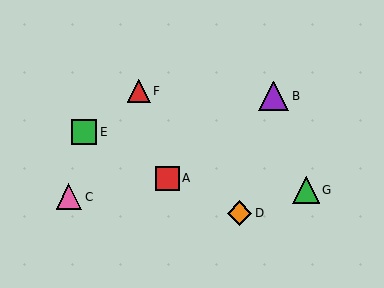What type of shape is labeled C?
Shape C is a pink triangle.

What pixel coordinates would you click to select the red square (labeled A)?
Click at (167, 178) to select the red square A.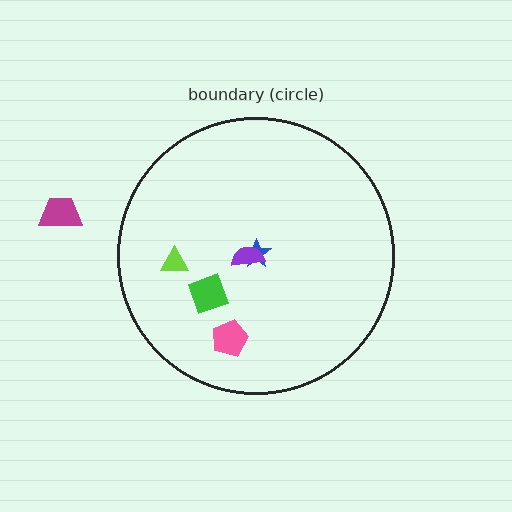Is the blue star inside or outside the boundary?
Inside.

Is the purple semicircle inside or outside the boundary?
Inside.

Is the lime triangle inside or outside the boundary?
Inside.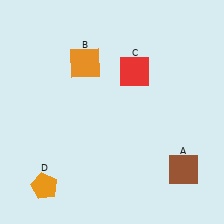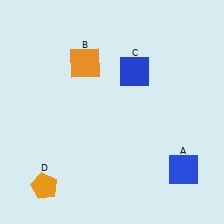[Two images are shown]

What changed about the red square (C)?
In Image 1, C is red. In Image 2, it changed to blue.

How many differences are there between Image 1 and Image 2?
There are 2 differences between the two images.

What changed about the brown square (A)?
In Image 1, A is brown. In Image 2, it changed to blue.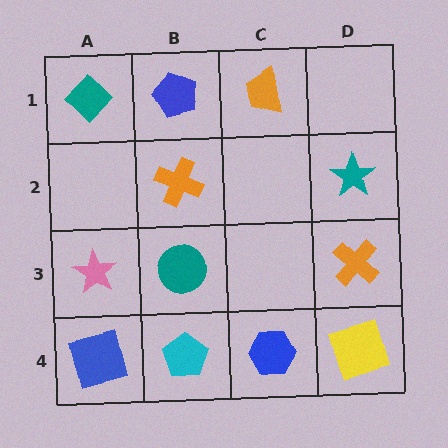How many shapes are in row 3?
3 shapes.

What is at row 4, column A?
A blue square.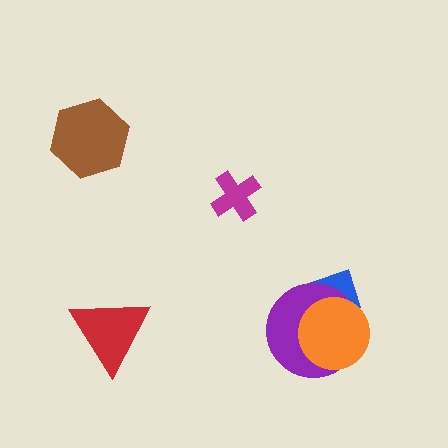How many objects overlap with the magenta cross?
0 objects overlap with the magenta cross.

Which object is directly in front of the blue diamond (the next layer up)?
The purple circle is directly in front of the blue diamond.